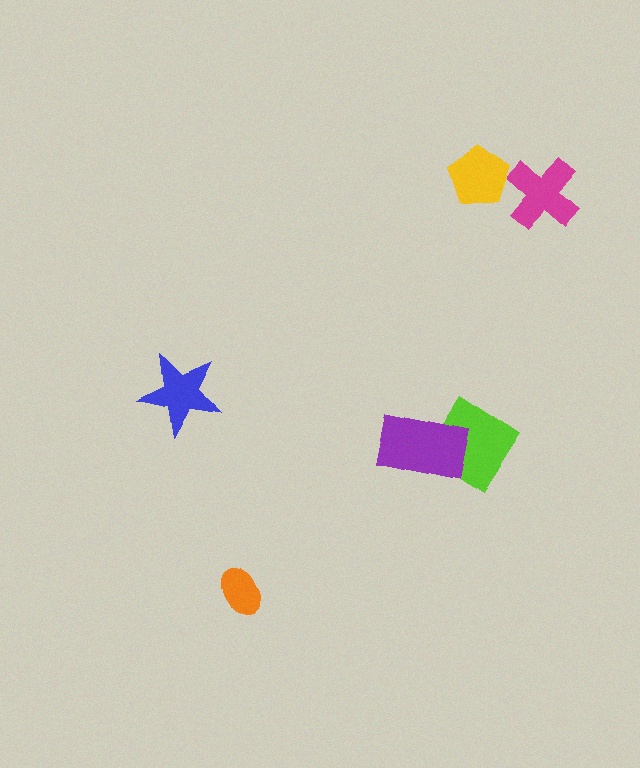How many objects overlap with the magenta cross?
0 objects overlap with the magenta cross.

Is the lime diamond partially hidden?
Yes, it is partially covered by another shape.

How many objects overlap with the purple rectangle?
1 object overlaps with the purple rectangle.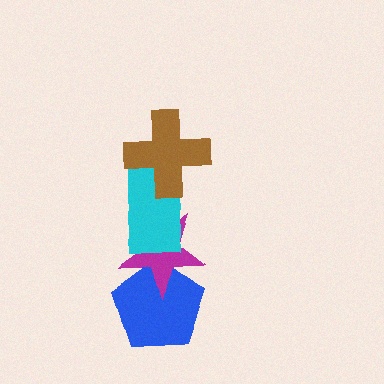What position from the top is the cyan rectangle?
The cyan rectangle is 2nd from the top.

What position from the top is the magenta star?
The magenta star is 3rd from the top.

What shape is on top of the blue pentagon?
The magenta star is on top of the blue pentagon.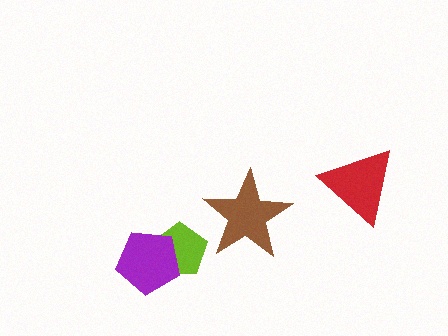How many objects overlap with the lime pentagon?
1 object overlaps with the lime pentagon.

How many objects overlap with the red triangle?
0 objects overlap with the red triangle.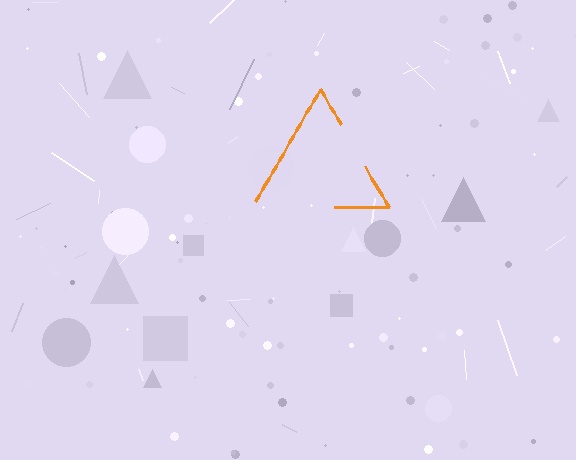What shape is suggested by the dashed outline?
The dashed outline suggests a triangle.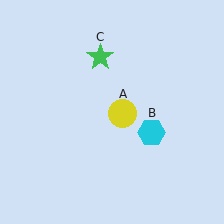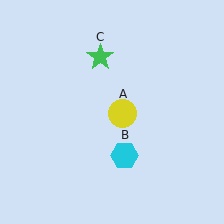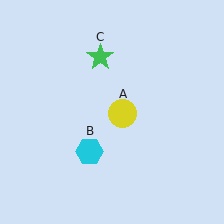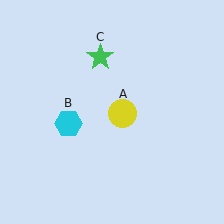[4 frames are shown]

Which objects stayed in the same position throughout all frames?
Yellow circle (object A) and green star (object C) remained stationary.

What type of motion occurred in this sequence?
The cyan hexagon (object B) rotated clockwise around the center of the scene.